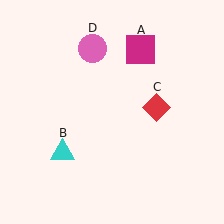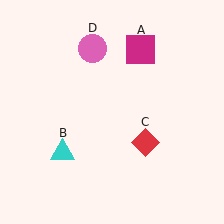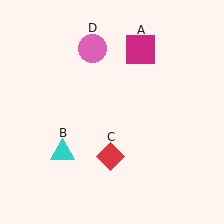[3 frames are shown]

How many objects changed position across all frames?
1 object changed position: red diamond (object C).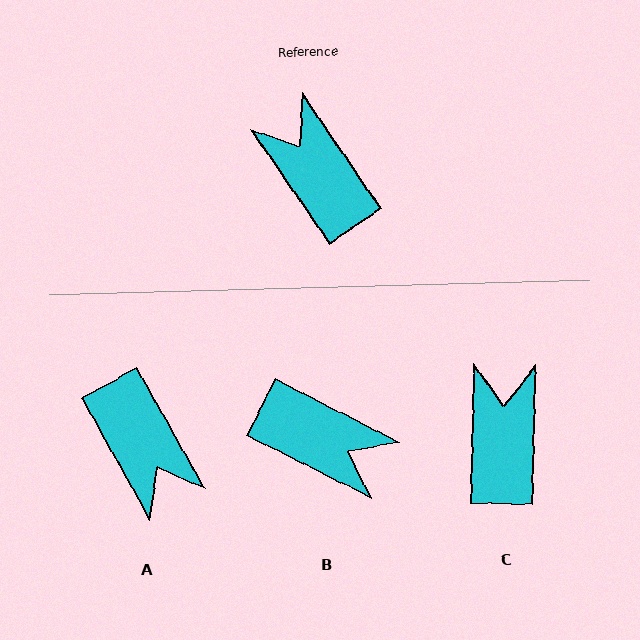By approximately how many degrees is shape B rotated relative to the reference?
Approximately 151 degrees clockwise.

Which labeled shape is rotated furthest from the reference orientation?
A, about 175 degrees away.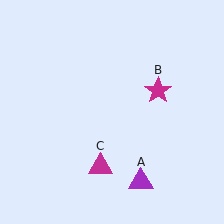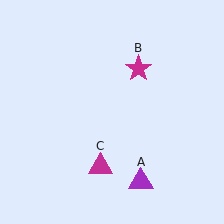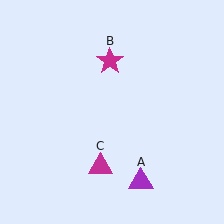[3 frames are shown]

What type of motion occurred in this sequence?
The magenta star (object B) rotated counterclockwise around the center of the scene.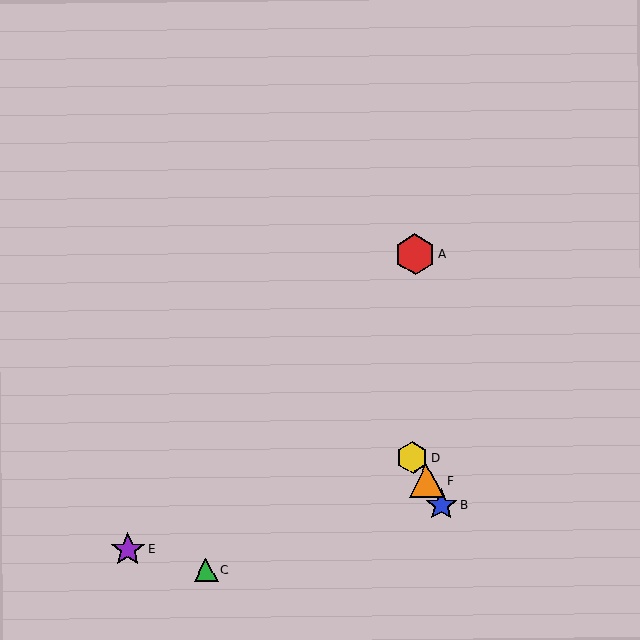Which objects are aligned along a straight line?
Objects B, D, F are aligned along a straight line.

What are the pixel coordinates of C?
Object C is at (206, 570).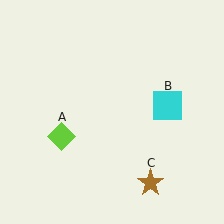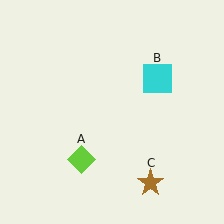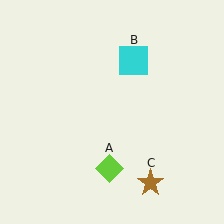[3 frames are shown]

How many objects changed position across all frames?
2 objects changed position: lime diamond (object A), cyan square (object B).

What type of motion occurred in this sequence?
The lime diamond (object A), cyan square (object B) rotated counterclockwise around the center of the scene.